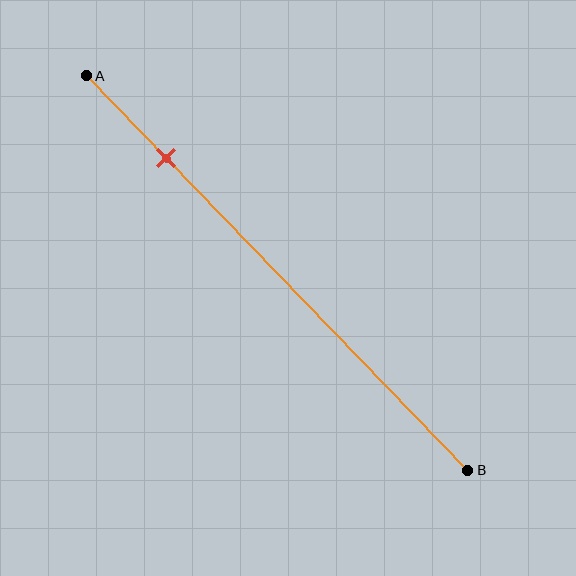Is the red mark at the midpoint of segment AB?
No, the mark is at about 20% from A, not at the 50% midpoint.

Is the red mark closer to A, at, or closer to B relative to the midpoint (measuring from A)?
The red mark is closer to point A than the midpoint of segment AB.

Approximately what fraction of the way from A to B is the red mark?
The red mark is approximately 20% of the way from A to B.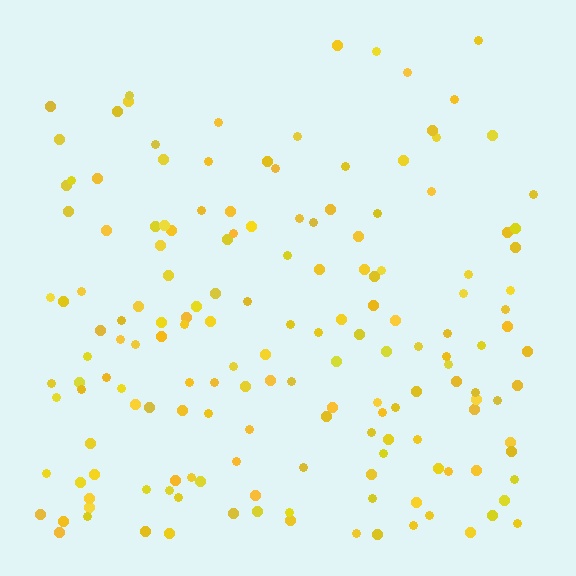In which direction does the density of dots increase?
From top to bottom, with the bottom side densest.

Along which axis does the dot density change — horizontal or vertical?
Vertical.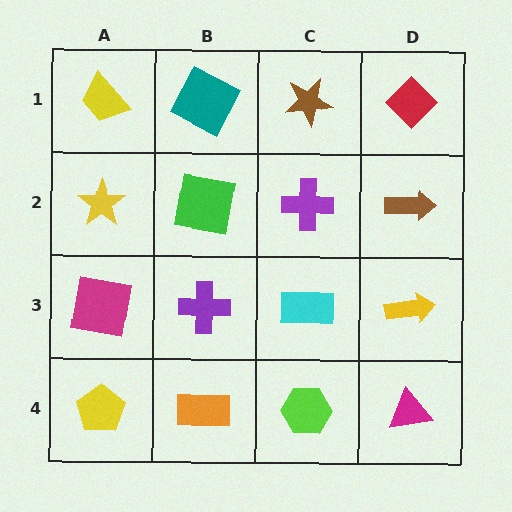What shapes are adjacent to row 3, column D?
A brown arrow (row 2, column D), a magenta triangle (row 4, column D), a cyan rectangle (row 3, column C).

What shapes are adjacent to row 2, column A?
A yellow trapezoid (row 1, column A), a magenta square (row 3, column A), a green square (row 2, column B).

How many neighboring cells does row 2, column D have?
3.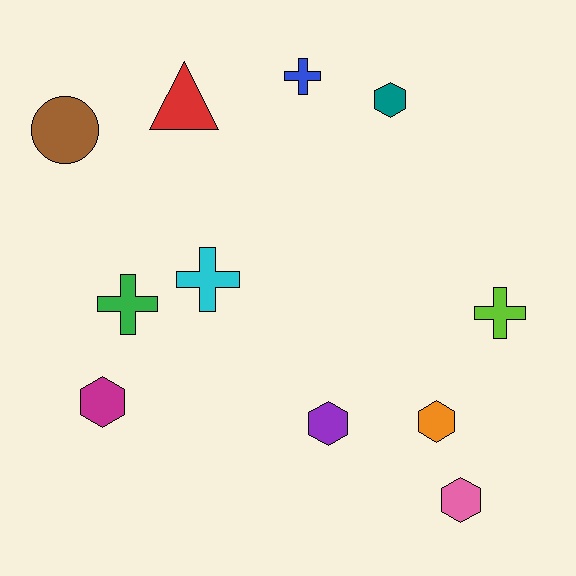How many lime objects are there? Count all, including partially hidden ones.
There is 1 lime object.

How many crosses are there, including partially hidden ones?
There are 4 crosses.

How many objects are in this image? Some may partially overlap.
There are 11 objects.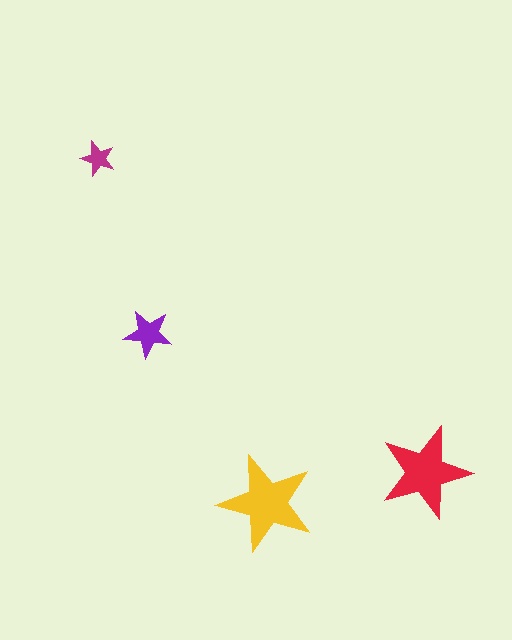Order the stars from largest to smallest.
the yellow one, the red one, the purple one, the magenta one.